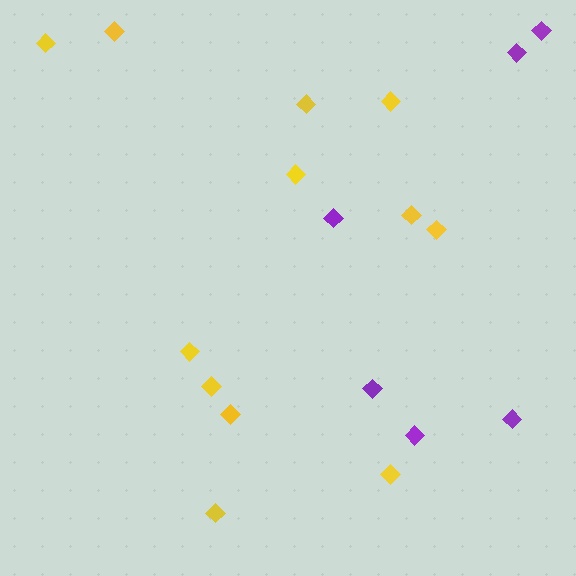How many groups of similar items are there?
There are 2 groups: one group of purple diamonds (6) and one group of yellow diamonds (12).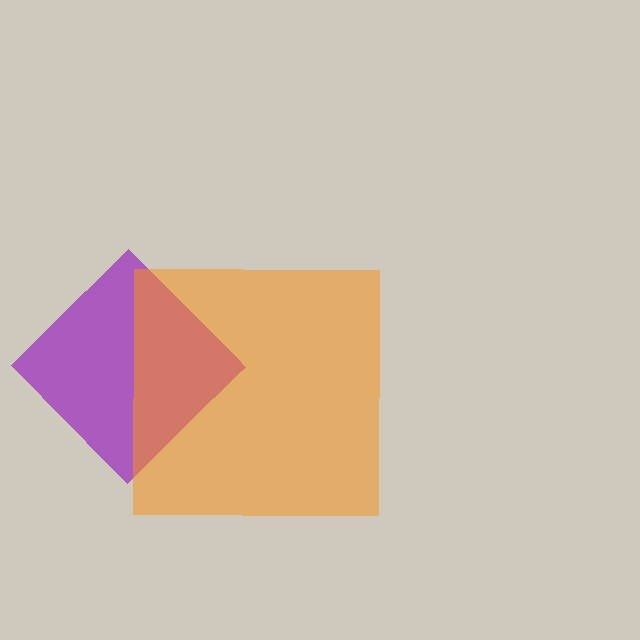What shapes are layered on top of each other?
The layered shapes are: a purple diamond, an orange square.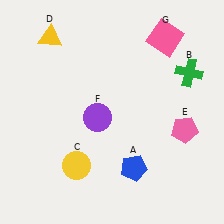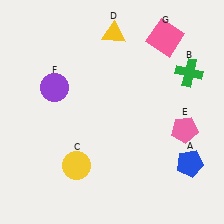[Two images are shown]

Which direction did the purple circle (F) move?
The purple circle (F) moved left.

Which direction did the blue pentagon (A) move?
The blue pentagon (A) moved right.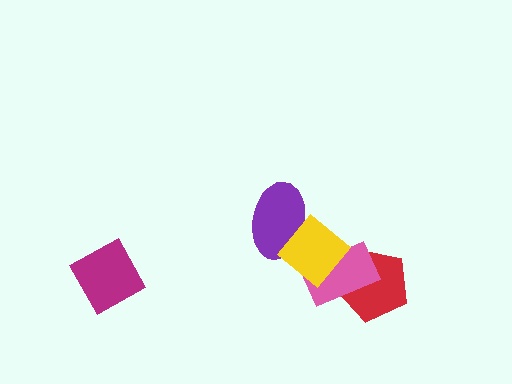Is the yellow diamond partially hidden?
No, no other shape covers it.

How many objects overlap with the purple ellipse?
1 object overlaps with the purple ellipse.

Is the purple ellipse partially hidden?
Yes, it is partially covered by another shape.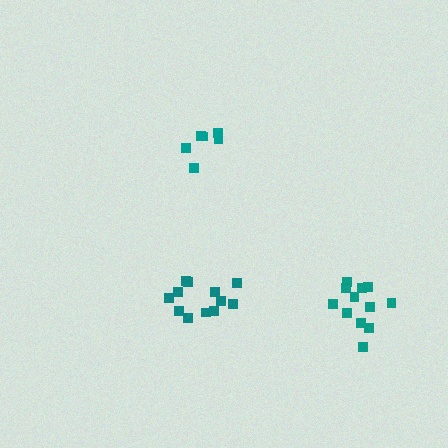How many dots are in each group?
Group 1: 12 dots, Group 2: 12 dots, Group 3: 6 dots (30 total).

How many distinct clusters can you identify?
There are 3 distinct clusters.